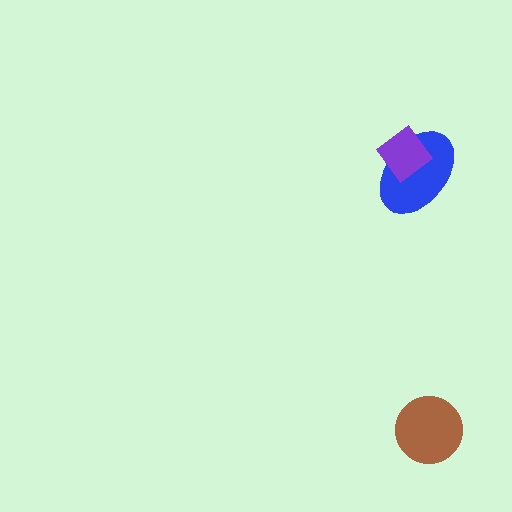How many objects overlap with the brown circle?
0 objects overlap with the brown circle.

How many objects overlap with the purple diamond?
1 object overlaps with the purple diamond.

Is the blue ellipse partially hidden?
Yes, it is partially covered by another shape.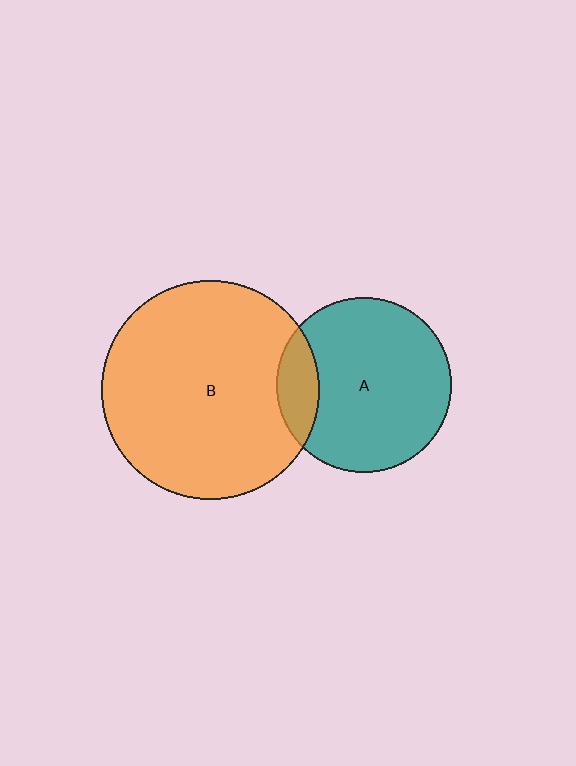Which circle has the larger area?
Circle B (orange).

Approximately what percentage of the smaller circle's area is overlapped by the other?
Approximately 15%.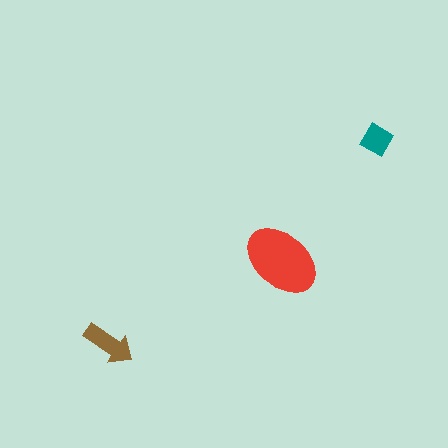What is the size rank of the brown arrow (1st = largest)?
2nd.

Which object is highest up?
The teal diamond is topmost.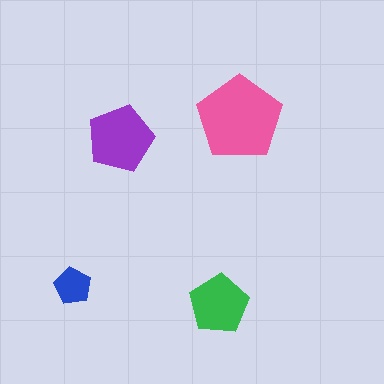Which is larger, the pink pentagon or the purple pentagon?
The pink one.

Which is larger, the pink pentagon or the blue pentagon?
The pink one.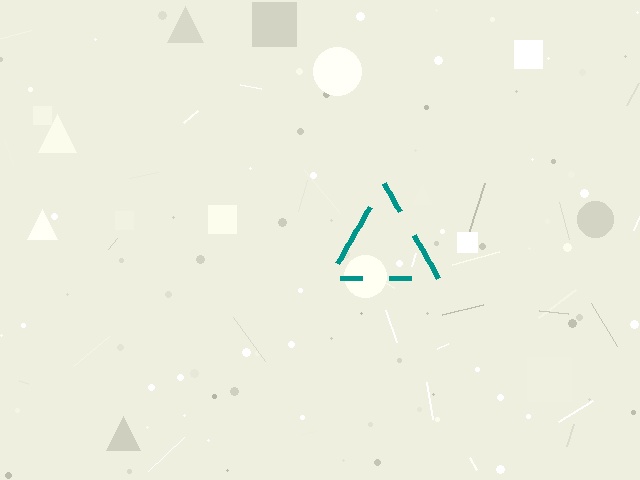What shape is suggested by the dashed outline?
The dashed outline suggests a triangle.